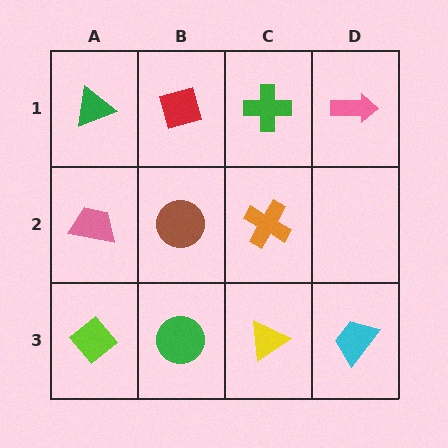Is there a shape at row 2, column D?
No, that cell is empty.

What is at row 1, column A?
A green triangle.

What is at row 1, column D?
A pink arrow.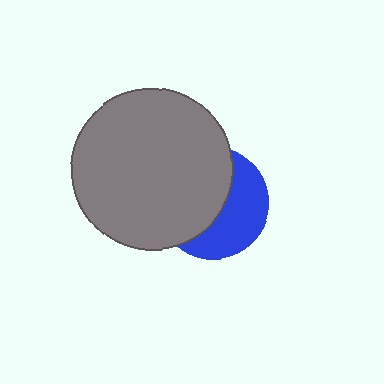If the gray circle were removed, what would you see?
You would see the complete blue circle.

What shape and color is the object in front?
The object in front is a gray circle.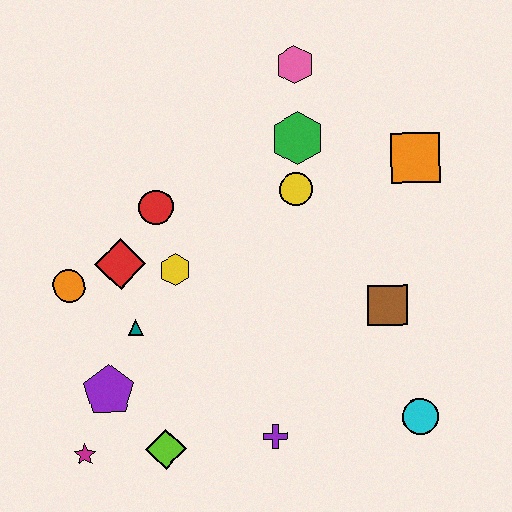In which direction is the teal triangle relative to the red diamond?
The teal triangle is below the red diamond.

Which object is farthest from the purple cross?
The pink hexagon is farthest from the purple cross.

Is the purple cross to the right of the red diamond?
Yes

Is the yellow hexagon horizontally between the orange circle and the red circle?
No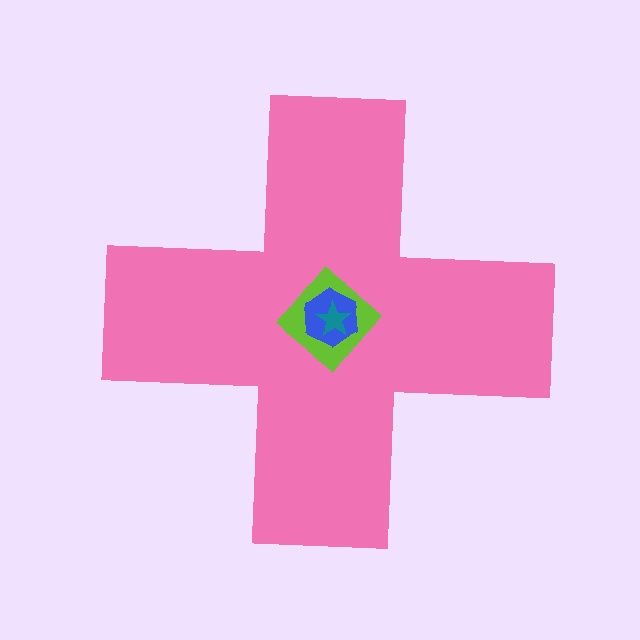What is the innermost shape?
The teal star.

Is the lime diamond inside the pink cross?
Yes.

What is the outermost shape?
The pink cross.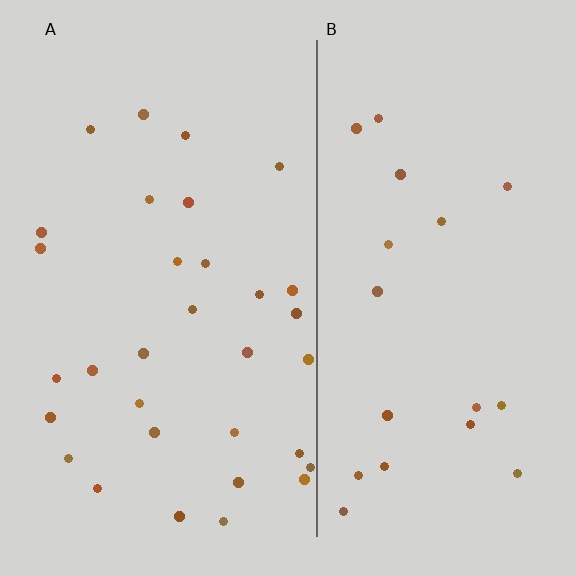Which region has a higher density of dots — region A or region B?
A (the left).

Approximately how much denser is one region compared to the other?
Approximately 1.6× — region A over region B.